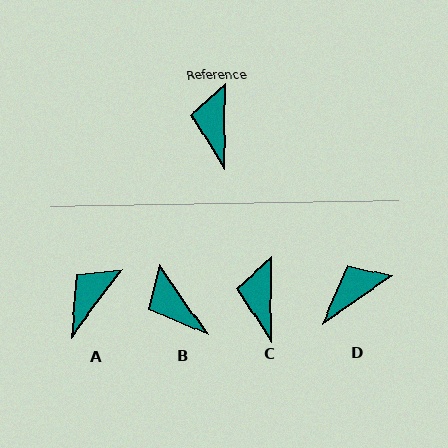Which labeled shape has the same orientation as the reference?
C.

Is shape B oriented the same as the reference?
No, it is off by about 35 degrees.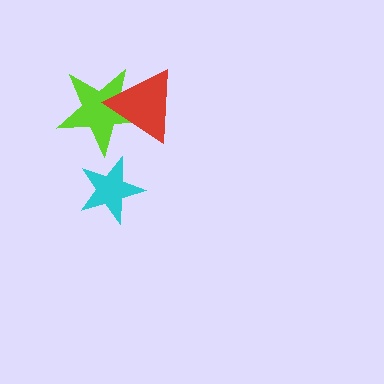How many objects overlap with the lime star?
1 object overlaps with the lime star.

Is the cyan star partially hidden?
No, no other shape covers it.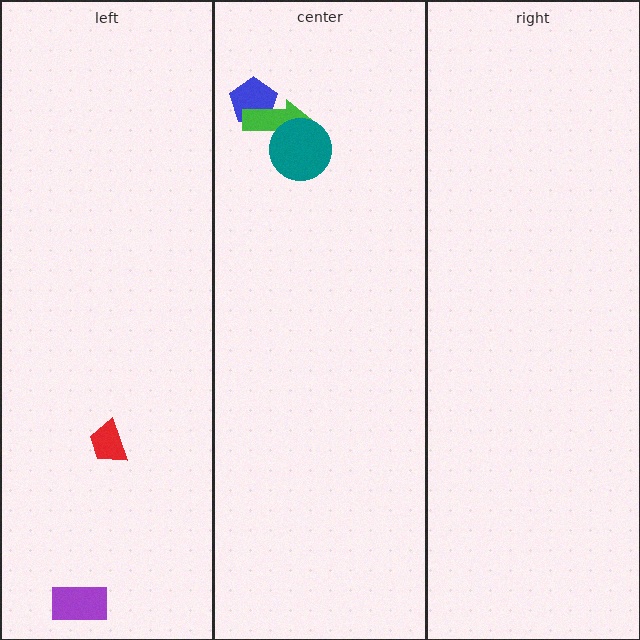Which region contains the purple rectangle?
The left region.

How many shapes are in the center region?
3.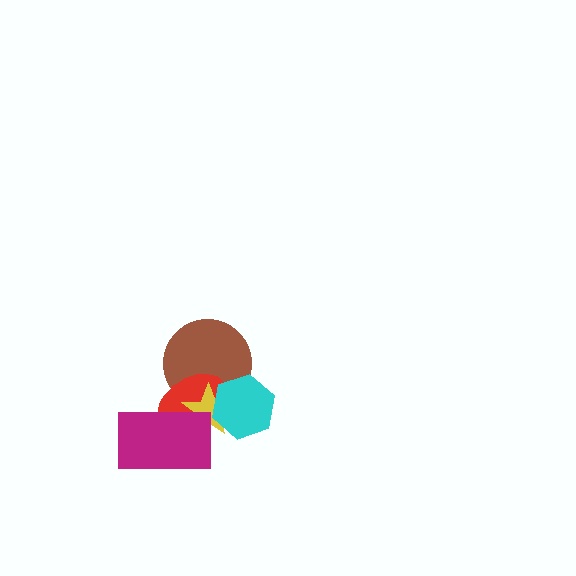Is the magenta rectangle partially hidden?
No, no other shape covers it.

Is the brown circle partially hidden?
Yes, it is partially covered by another shape.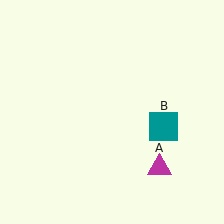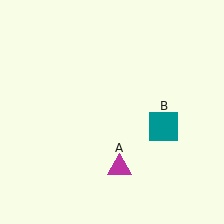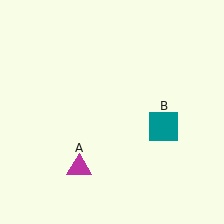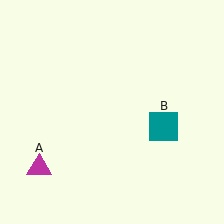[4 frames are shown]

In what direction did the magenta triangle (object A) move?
The magenta triangle (object A) moved left.